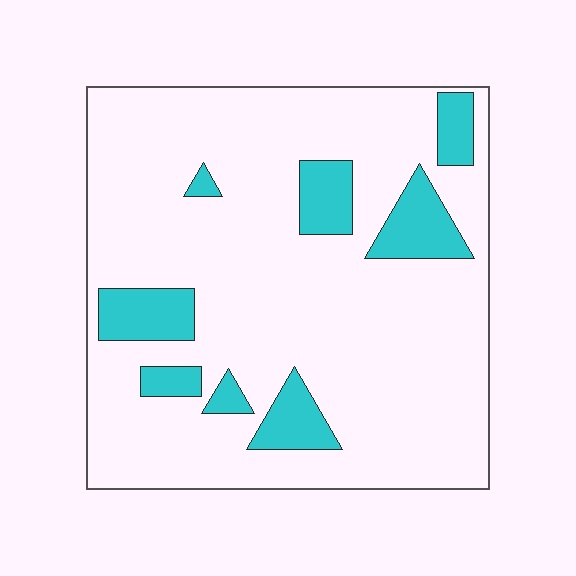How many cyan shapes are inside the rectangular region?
8.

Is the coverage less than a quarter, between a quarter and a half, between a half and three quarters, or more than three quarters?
Less than a quarter.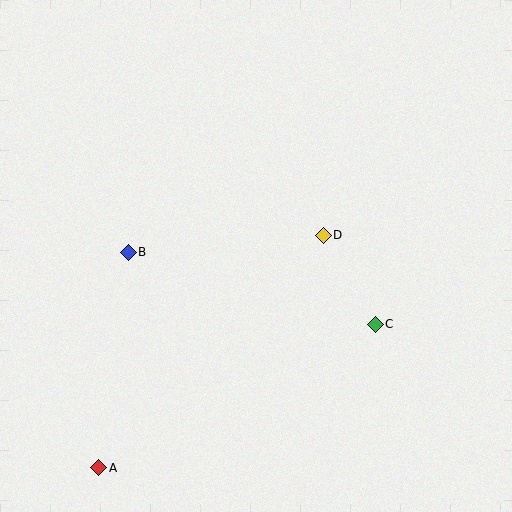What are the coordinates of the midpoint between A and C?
The midpoint between A and C is at (237, 396).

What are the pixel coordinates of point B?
Point B is at (128, 252).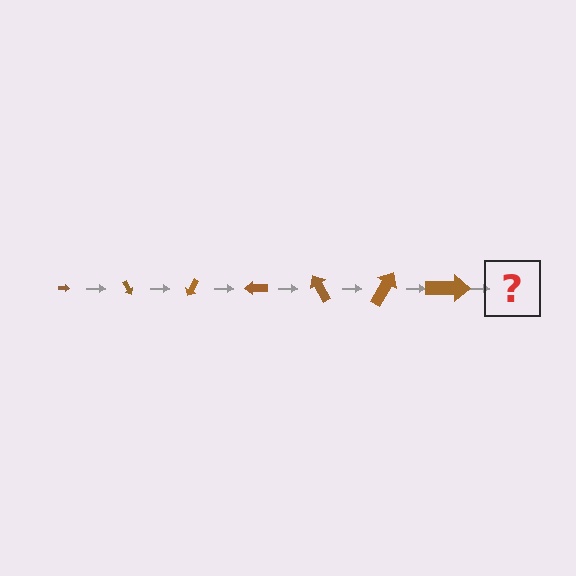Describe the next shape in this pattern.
It should be an arrow, larger than the previous one and rotated 420 degrees from the start.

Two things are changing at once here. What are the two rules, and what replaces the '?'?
The two rules are that the arrow grows larger each step and it rotates 60 degrees each step. The '?' should be an arrow, larger than the previous one and rotated 420 degrees from the start.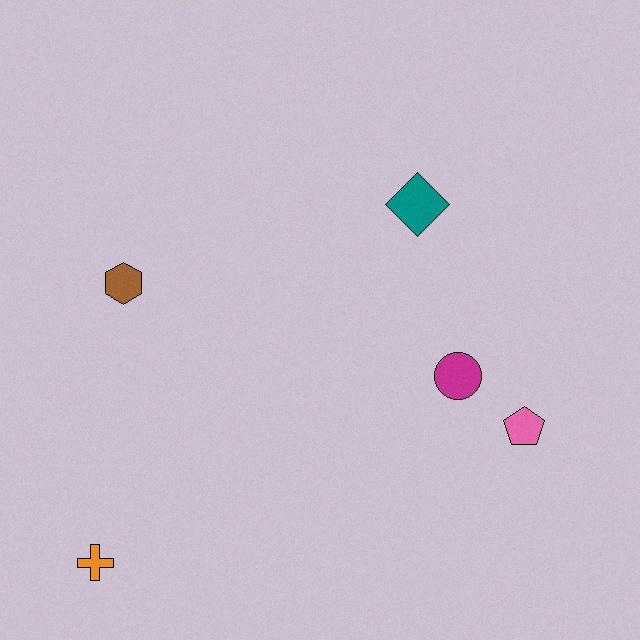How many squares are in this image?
There are no squares.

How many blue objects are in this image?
There are no blue objects.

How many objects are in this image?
There are 5 objects.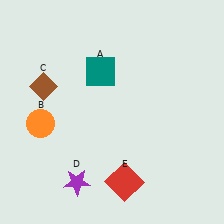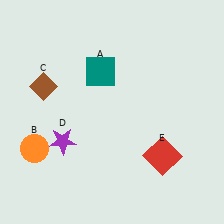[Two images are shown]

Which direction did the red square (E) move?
The red square (E) moved right.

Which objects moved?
The objects that moved are: the orange circle (B), the purple star (D), the red square (E).